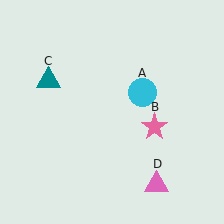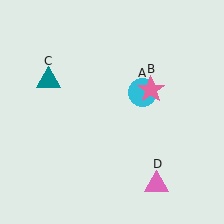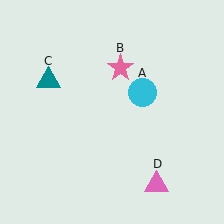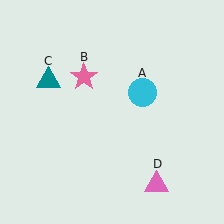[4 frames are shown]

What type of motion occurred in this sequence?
The pink star (object B) rotated counterclockwise around the center of the scene.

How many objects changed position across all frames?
1 object changed position: pink star (object B).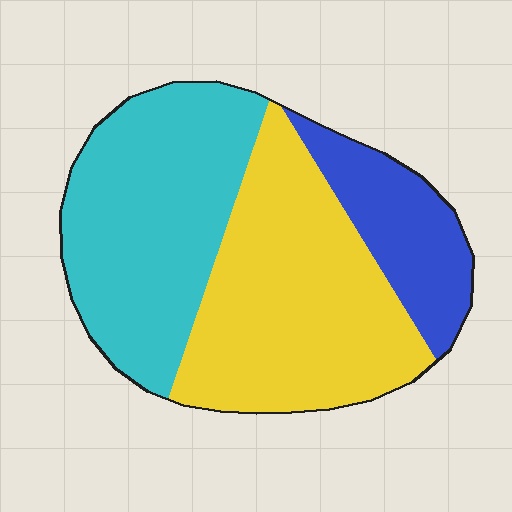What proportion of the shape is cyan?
Cyan covers roughly 40% of the shape.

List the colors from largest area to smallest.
From largest to smallest: yellow, cyan, blue.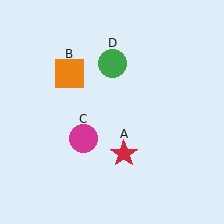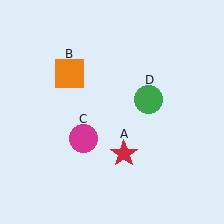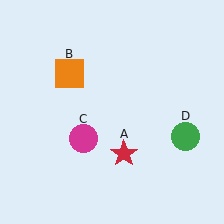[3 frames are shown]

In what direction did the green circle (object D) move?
The green circle (object D) moved down and to the right.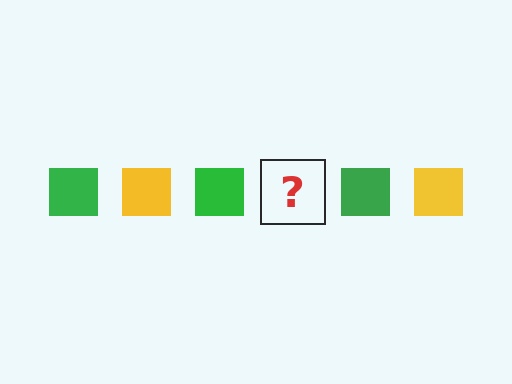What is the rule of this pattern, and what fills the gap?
The rule is that the pattern cycles through green, yellow squares. The gap should be filled with a yellow square.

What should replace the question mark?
The question mark should be replaced with a yellow square.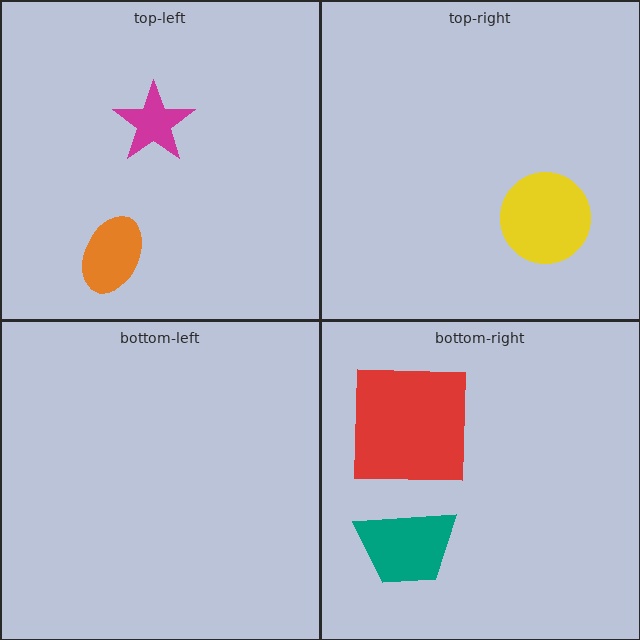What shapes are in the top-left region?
The magenta star, the orange ellipse.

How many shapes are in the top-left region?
2.